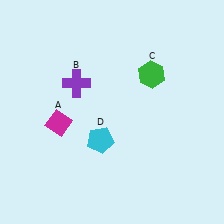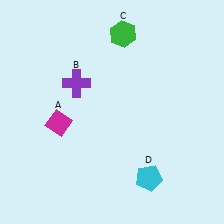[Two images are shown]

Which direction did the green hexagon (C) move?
The green hexagon (C) moved up.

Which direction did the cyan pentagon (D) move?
The cyan pentagon (D) moved right.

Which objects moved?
The objects that moved are: the green hexagon (C), the cyan pentagon (D).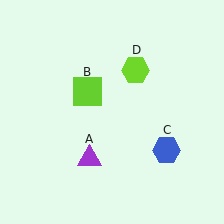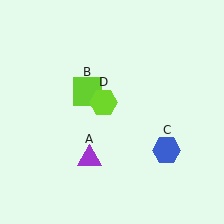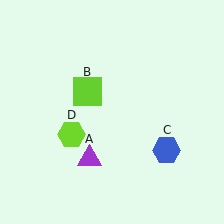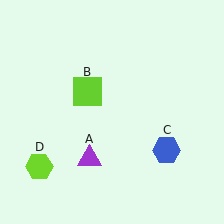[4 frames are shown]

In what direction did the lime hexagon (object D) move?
The lime hexagon (object D) moved down and to the left.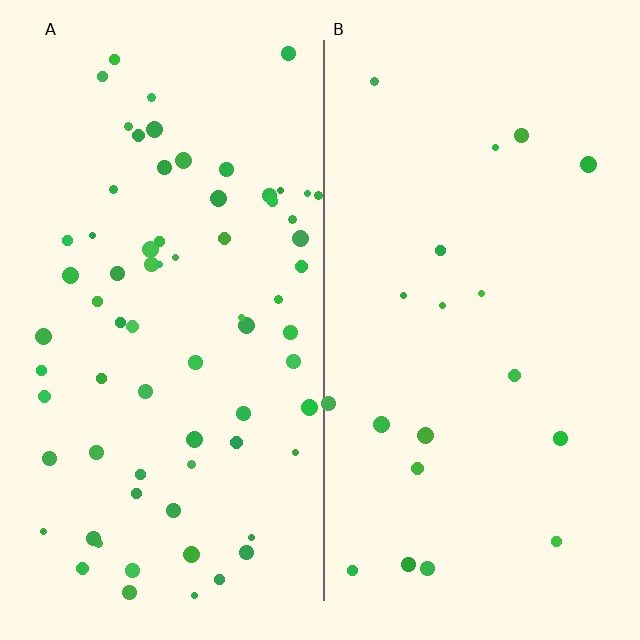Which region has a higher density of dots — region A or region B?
A (the left).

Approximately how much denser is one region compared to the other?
Approximately 3.6× — region A over region B.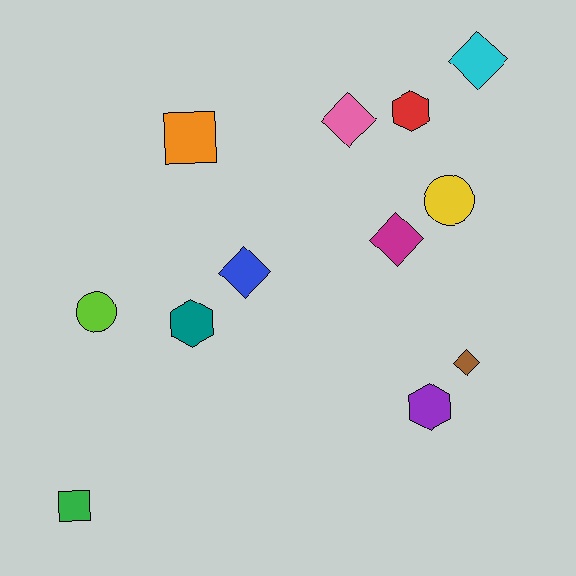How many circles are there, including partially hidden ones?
There are 2 circles.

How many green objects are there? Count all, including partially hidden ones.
There is 1 green object.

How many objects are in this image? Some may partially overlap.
There are 12 objects.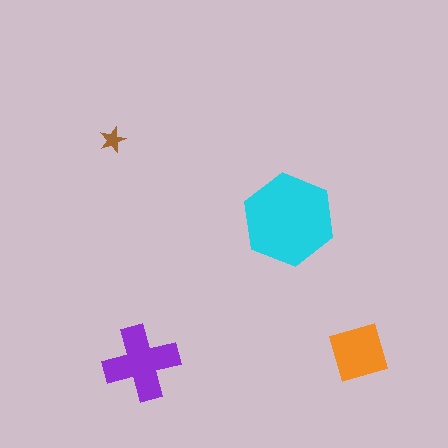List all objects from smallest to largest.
The brown star, the orange square, the purple cross, the cyan hexagon.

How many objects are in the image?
There are 4 objects in the image.